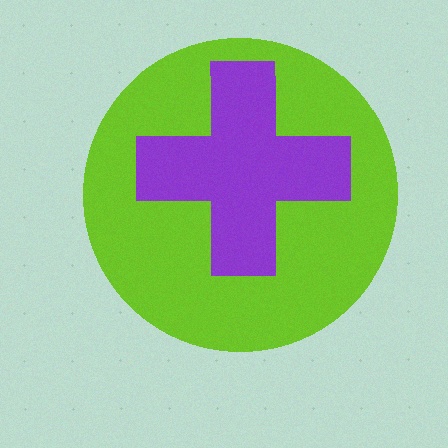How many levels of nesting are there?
2.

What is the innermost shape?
The purple cross.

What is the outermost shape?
The lime circle.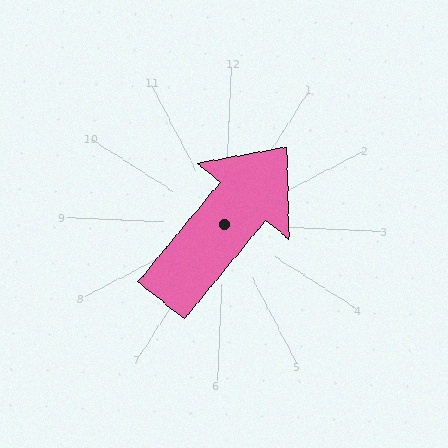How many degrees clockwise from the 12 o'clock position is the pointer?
Approximately 37 degrees.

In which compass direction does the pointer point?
Northeast.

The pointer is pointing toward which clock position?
Roughly 1 o'clock.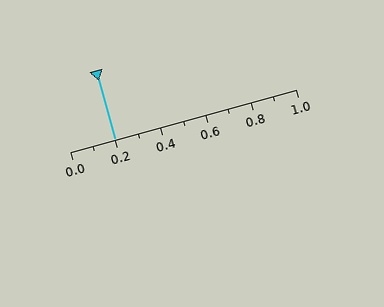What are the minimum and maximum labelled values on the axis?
The axis runs from 0.0 to 1.0.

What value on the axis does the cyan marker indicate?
The marker indicates approximately 0.2.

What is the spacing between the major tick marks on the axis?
The major ticks are spaced 0.2 apart.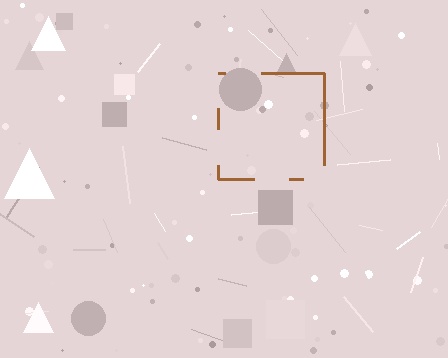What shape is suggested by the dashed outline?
The dashed outline suggests a square.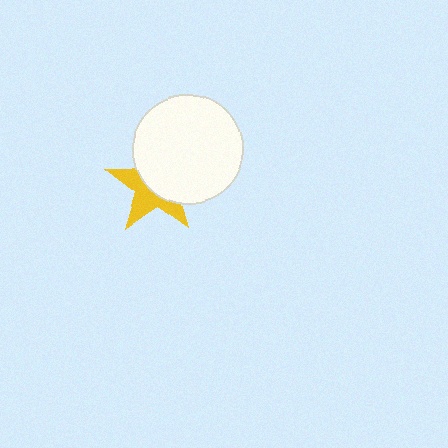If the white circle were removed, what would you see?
You would see the complete yellow star.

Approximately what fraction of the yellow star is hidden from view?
Roughly 55% of the yellow star is hidden behind the white circle.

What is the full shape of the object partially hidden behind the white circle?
The partially hidden object is a yellow star.